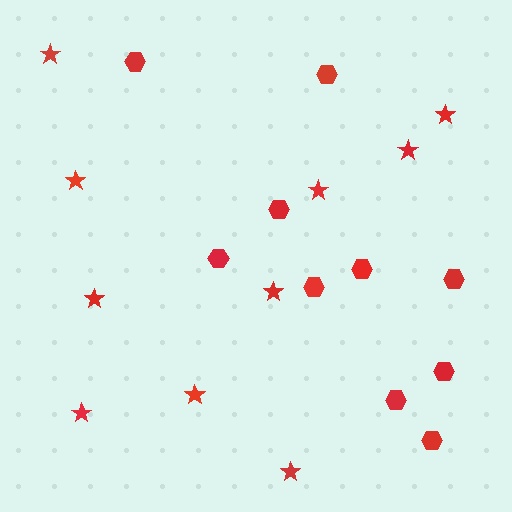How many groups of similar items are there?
There are 2 groups: one group of hexagons (10) and one group of stars (10).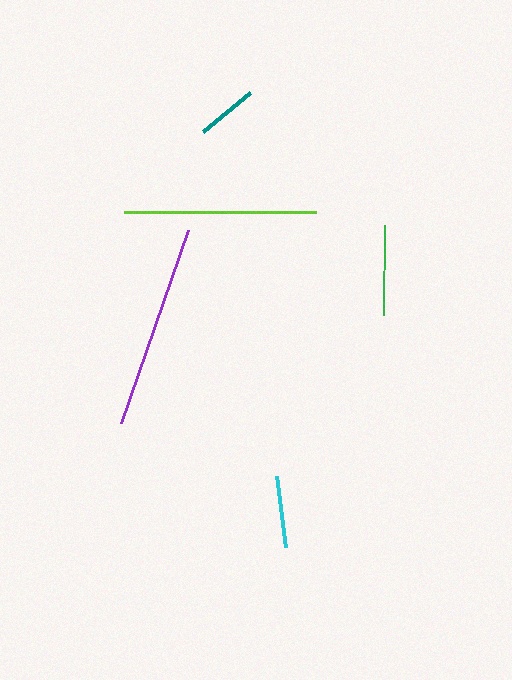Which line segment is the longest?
The purple line is the longest at approximately 205 pixels.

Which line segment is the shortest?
The teal line is the shortest at approximately 61 pixels.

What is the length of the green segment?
The green segment is approximately 90 pixels long.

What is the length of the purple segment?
The purple segment is approximately 205 pixels long.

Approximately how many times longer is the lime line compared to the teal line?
The lime line is approximately 3.1 times the length of the teal line.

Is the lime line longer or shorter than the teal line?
The lime line is longer than the teal line.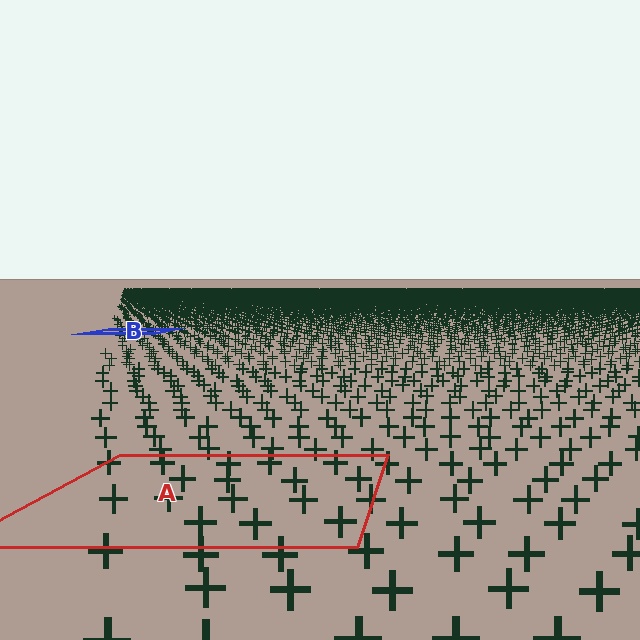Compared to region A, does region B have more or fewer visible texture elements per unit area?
Region B has more texture elements per unit area — they are packed more densely because it is farther away.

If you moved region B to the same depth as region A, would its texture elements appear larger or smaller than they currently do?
They would appear larger. At a closer depth, the same texture elements are projected at a bigger on-screen size.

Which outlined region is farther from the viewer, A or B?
Region B is farther from the viewer — the texture elements inside it appear smaller and more densely packed.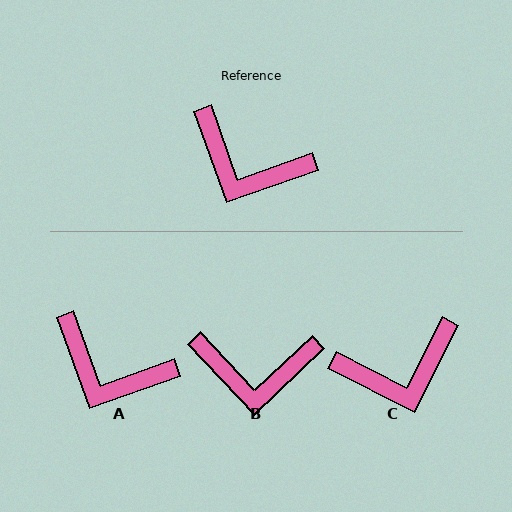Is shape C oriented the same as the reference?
No, it is off by about 43 degrees.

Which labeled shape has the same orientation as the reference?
A.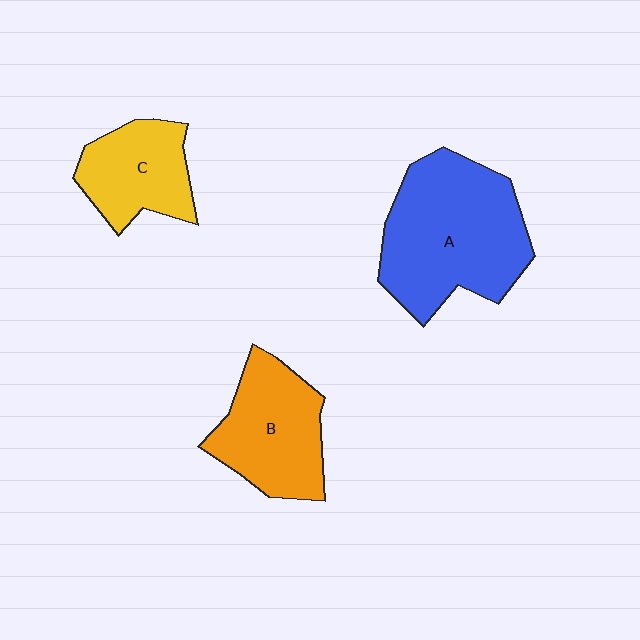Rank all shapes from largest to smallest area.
From largest to smallest: A (blue), B (orange), C (yellow).